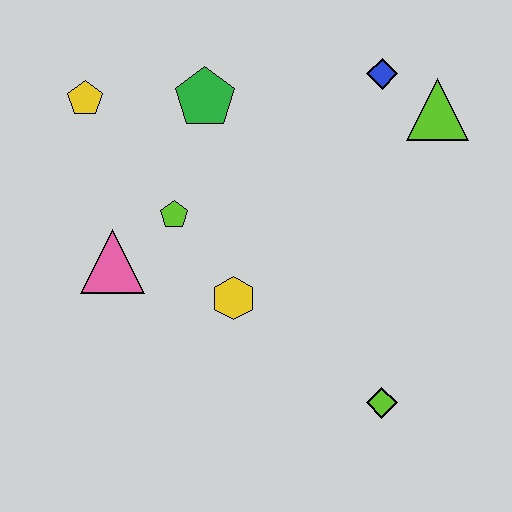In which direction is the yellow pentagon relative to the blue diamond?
The yellow pentagon is to the left of the blue diamond.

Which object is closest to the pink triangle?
The lime pentagon is closest to the pink triangle.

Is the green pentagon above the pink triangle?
Yes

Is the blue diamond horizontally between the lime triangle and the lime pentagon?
Yes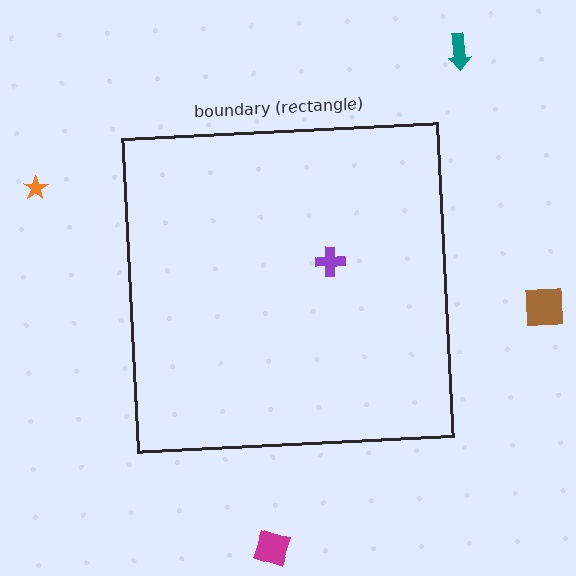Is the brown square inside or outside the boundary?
Outside.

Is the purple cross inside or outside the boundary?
Inside.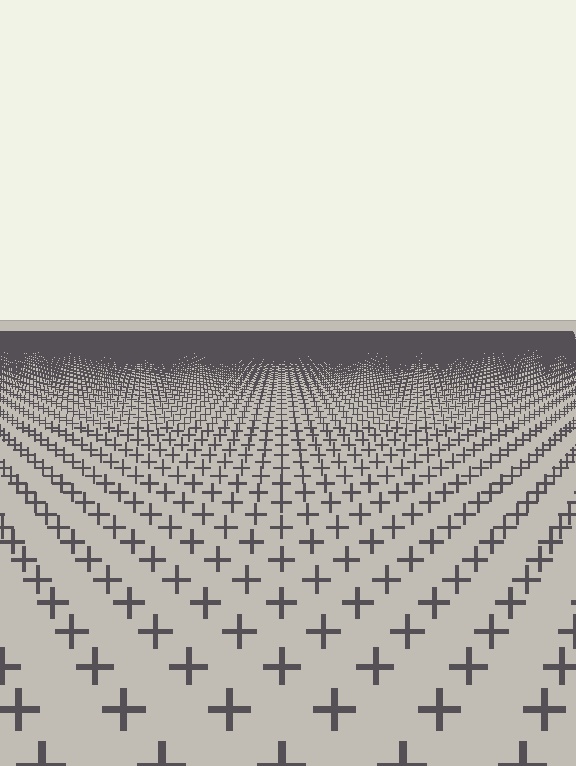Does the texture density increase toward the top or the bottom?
Density increases toward the top.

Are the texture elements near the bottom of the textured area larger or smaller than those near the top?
Larger. Near the bottom, elements are closer to the viewer and appear at a bigger on-screen size.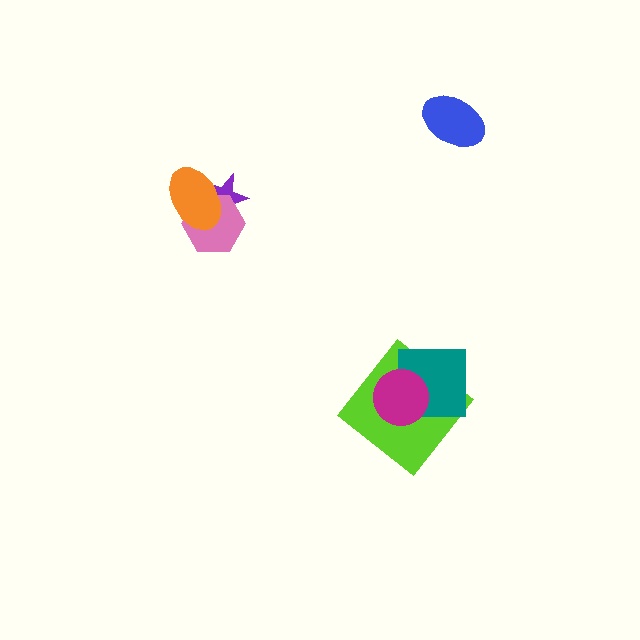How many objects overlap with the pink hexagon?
2 objects overlap with the pink hexagon.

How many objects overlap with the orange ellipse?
2 objects overlap with the orange ellipse.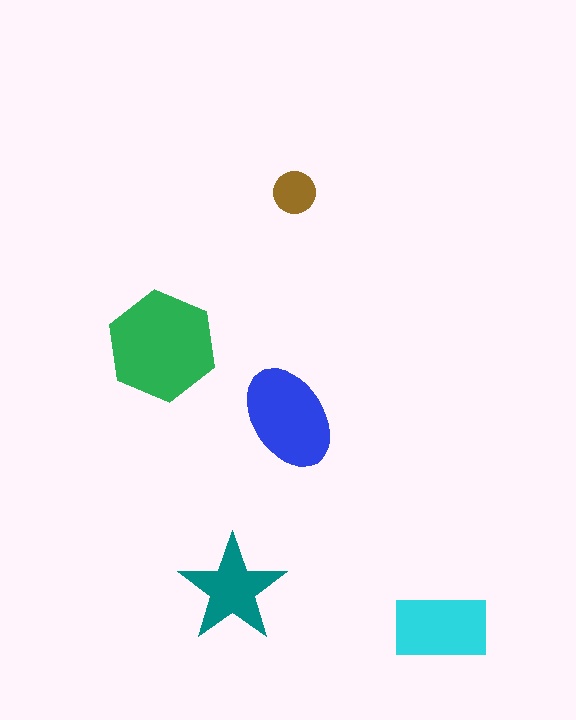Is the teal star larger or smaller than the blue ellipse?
Smaller.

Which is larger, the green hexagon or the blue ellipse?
The green hexagon.